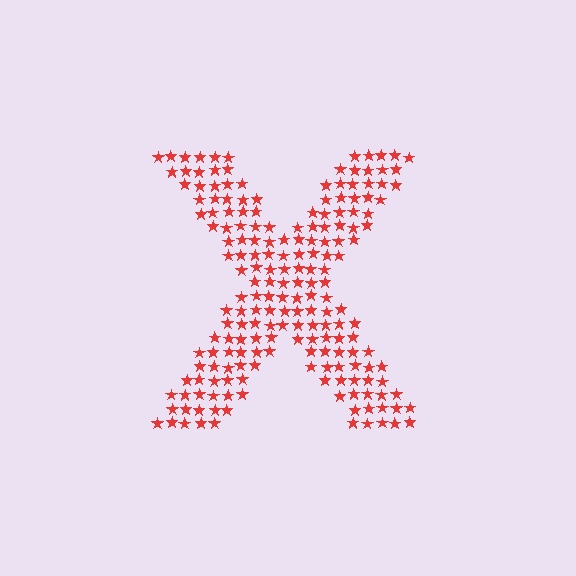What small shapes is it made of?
It is made of small stars.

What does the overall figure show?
The overall figure shows the letter X.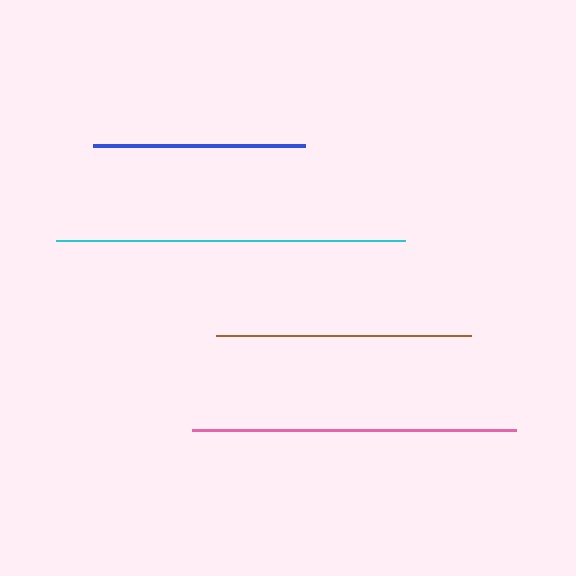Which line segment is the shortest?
The blue line is the shortest at approximately 211 pixels.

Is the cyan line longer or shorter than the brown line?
The cyan line is longer than the brown line.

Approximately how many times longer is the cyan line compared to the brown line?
The cyan line is approximately 1.4 times the length of the brown line.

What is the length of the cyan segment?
The cyan segment is approximately 349 pixels long.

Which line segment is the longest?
The cyan line is the longest at approximately 349 pixels.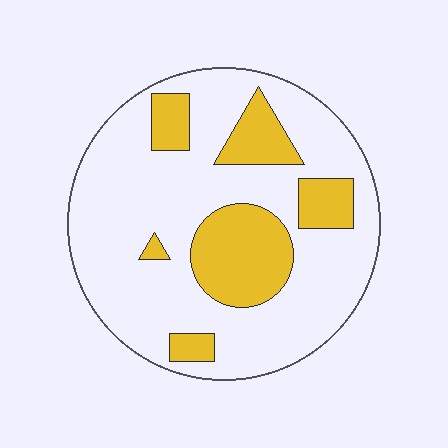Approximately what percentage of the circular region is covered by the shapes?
Approximately 25%.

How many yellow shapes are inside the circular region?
6.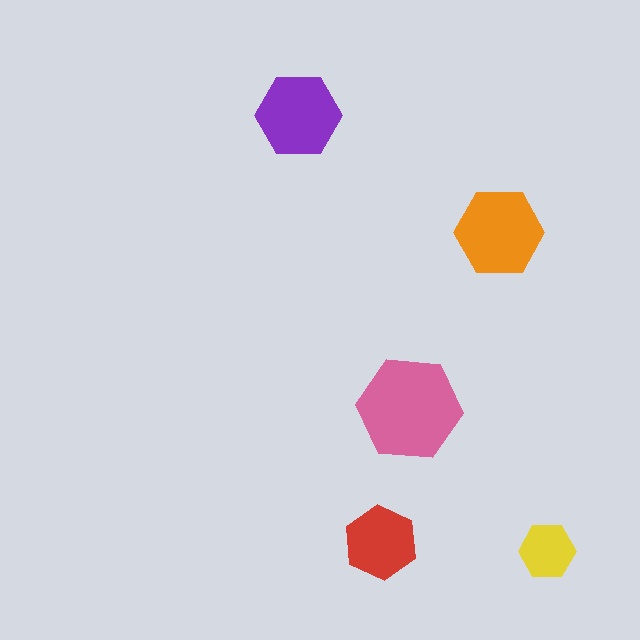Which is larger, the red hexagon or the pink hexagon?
The pink one.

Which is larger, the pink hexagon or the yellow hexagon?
The pink one.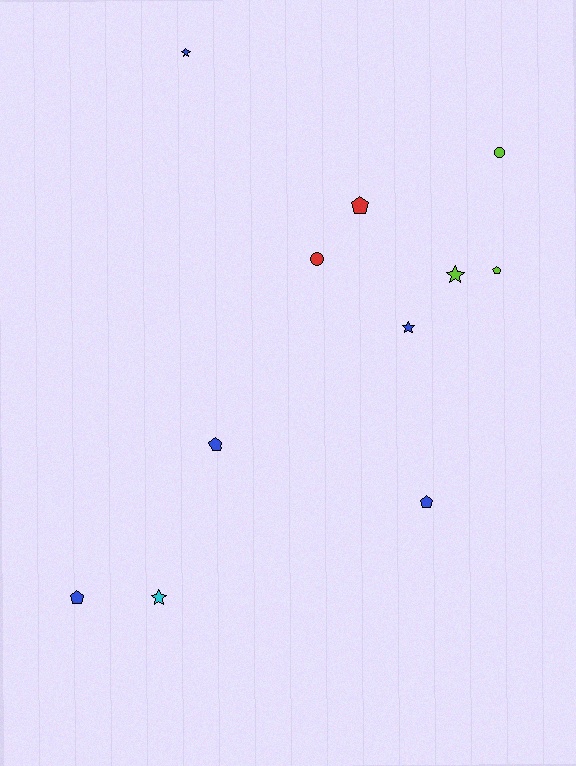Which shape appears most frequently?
Pentagon, with 5 objects.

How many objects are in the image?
There are 11 objects.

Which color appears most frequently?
Blue, with 5 objects.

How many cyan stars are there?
There is 1 cyan star.